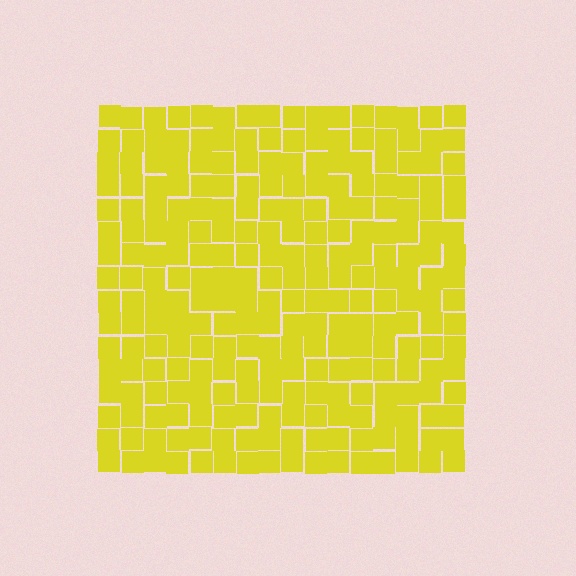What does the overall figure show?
The overall figure shows a square.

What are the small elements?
The small elements are squares.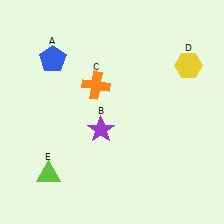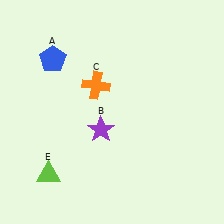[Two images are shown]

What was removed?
The yellow hexagon (D) was removed in Image 2.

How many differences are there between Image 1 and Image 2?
There is 1 difference between the two images.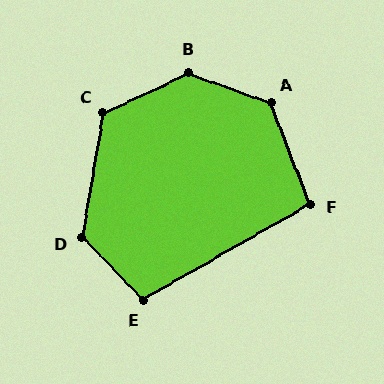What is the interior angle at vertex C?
Approximately 125 degrees (obtuse).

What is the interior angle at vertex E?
Approximately 104 degrees (obtuse).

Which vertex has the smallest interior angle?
F, at approximately 99 degrees.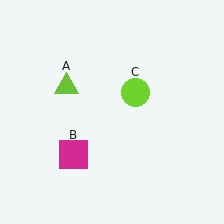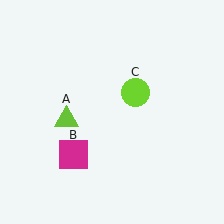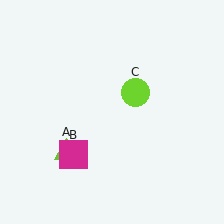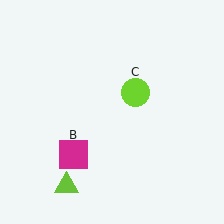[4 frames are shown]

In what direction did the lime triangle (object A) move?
The lime triangle (object A) moved down.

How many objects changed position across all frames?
1 object changed position: lime triangle (object A).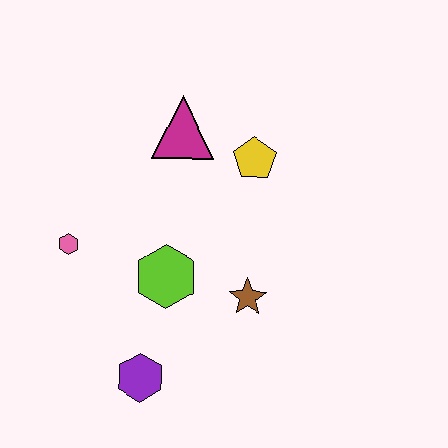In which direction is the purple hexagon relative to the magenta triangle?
The purple hexagon is below the magenta triangle.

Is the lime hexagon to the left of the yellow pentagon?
Yes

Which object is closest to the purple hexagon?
The lime hexagon is closest to the purple hexagon.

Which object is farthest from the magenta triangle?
The purple hexagon is farthest from the magenta triangle.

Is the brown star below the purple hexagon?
No